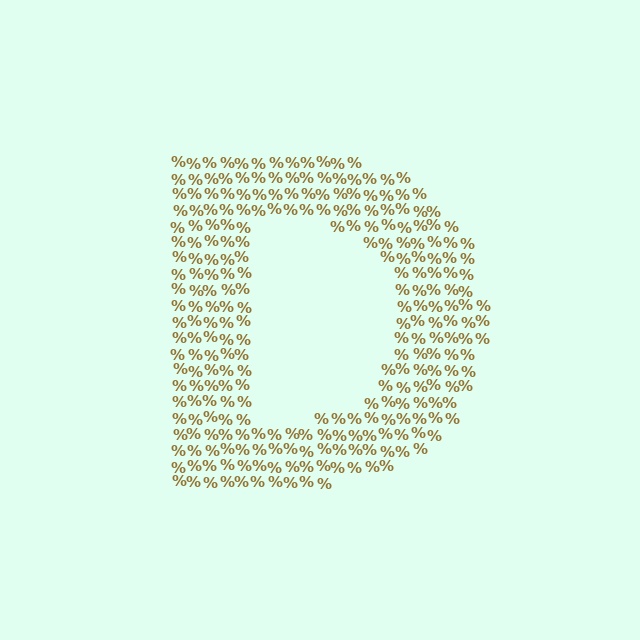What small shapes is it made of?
It is made of small percent signs.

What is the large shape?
The large shape is the letter D.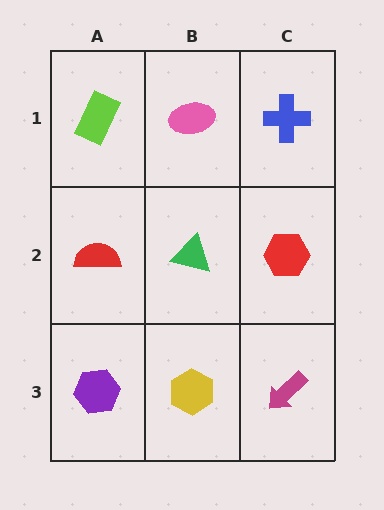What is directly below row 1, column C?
A red hexagon.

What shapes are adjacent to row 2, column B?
A pink ellipse (row 1, column B), a yellow hexagon (row 3, column B), a red semicircle (row 2, column A), a red hexagon (row 2, column C).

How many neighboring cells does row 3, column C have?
2.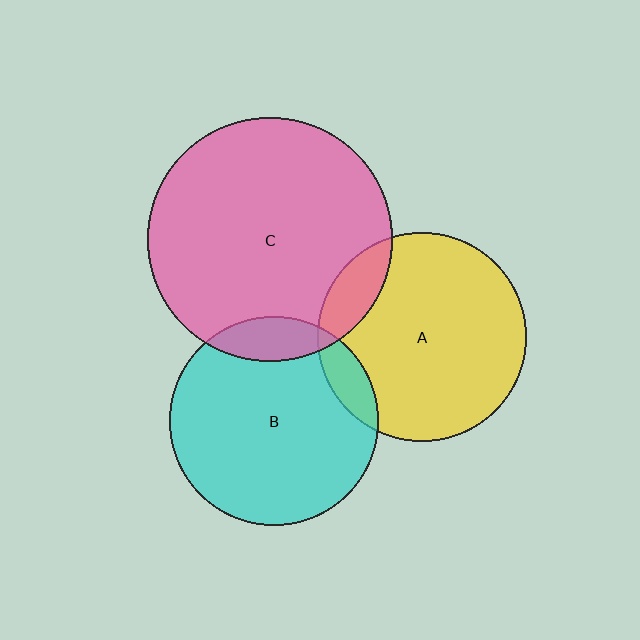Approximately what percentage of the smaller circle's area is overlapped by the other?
Approximately 10%.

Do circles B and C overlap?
Yes.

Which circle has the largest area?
Circle C (pink).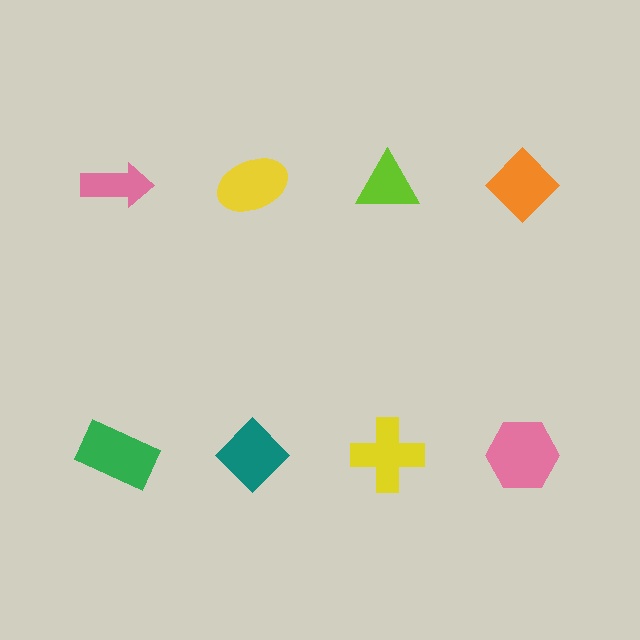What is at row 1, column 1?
A pink arrow.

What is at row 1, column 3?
A lime triangle.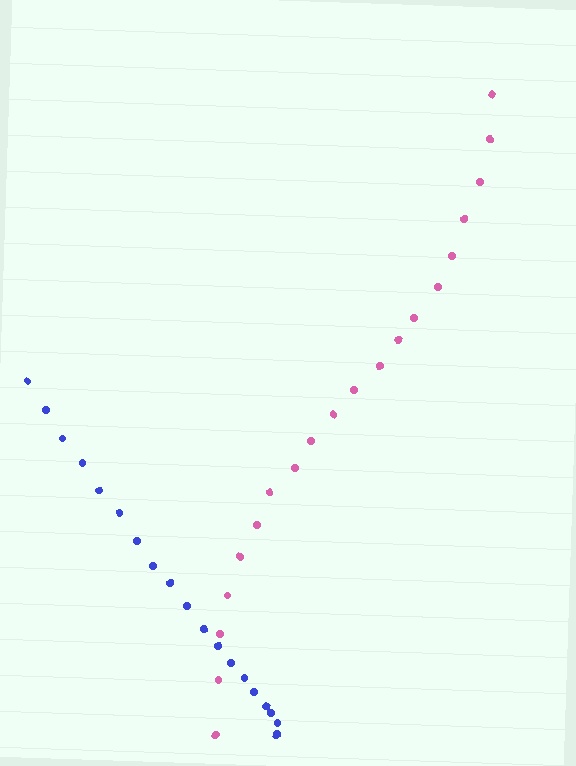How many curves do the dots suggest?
There are 2 distinct paths.